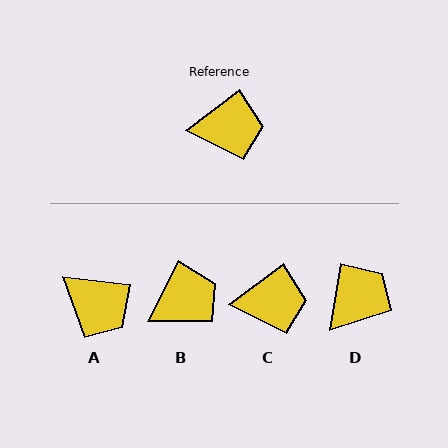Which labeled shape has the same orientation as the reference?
C.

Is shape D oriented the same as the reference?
No, it is off by about 44 degrees.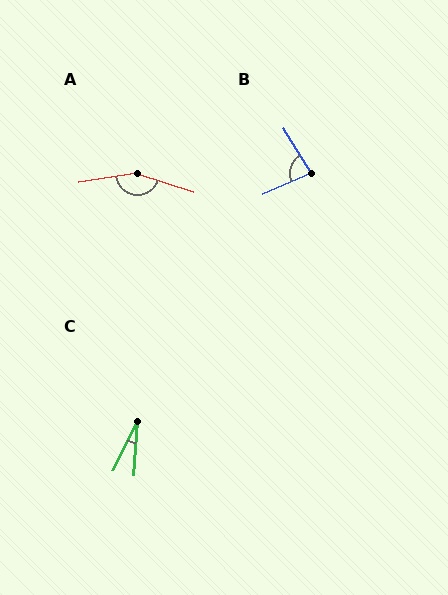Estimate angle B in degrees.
Approximately 82 degrees.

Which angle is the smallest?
C, at approximately 23 degrees.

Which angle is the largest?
A, at approximately 154 degrees.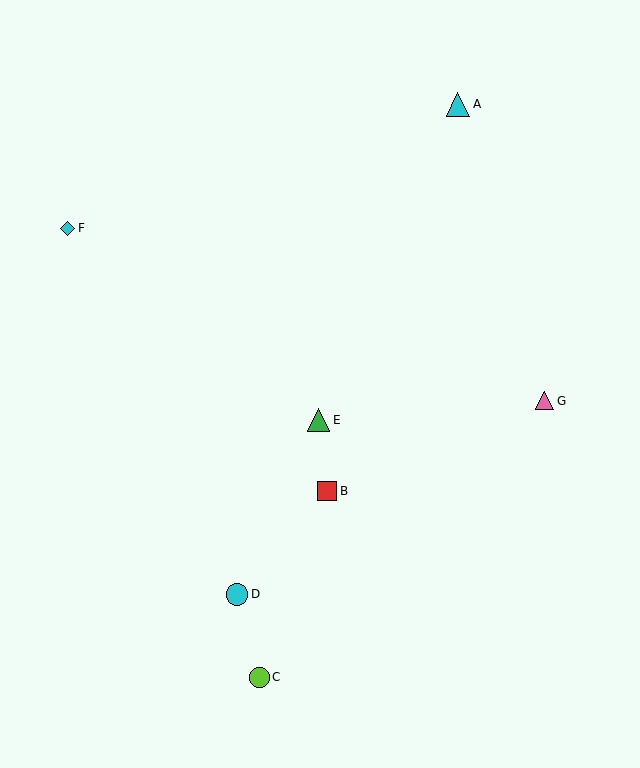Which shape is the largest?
The cyan triangle (labeled A) is the largest.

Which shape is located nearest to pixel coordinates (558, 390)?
The pink triangle (labeled G) at (545, 401) is nearest to that location.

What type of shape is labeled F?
Shape F is a cyan diamond.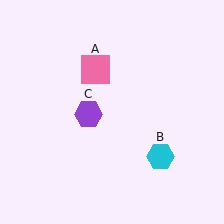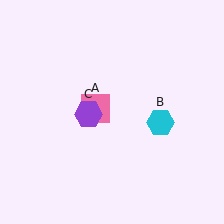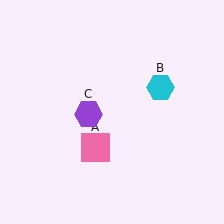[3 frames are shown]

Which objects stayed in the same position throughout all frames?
Purple hexagon (object C) remained stationary.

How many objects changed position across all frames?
2 objects changed position: pink square (object A), cyan hexagon (object B).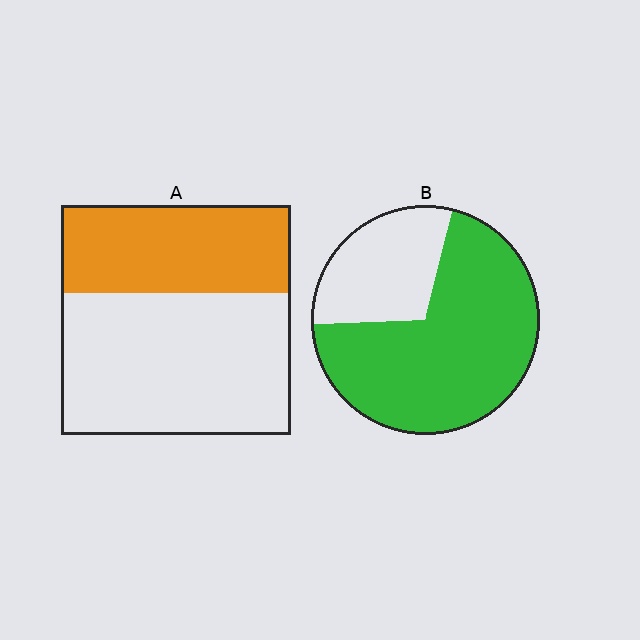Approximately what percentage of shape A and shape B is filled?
A is approximately 40% and B is approximately 70%.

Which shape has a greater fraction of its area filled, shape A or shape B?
Shape B.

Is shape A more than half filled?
No.